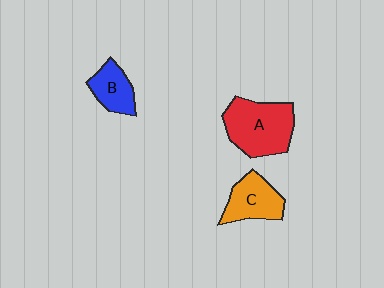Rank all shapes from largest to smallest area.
From largest to smallest: A (red), C (orange), B (blue).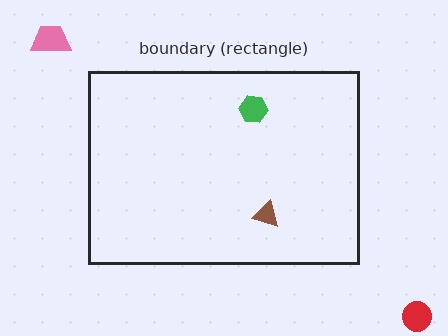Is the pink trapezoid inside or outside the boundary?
Outside.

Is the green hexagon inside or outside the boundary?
Inside.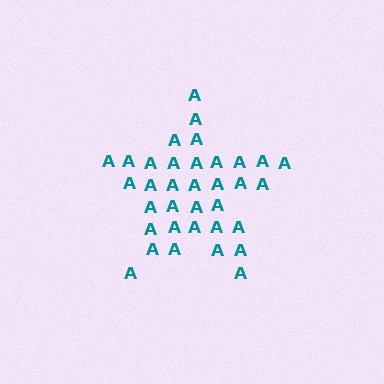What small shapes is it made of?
It is made of small letter A's.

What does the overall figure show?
The overall figure shows a star.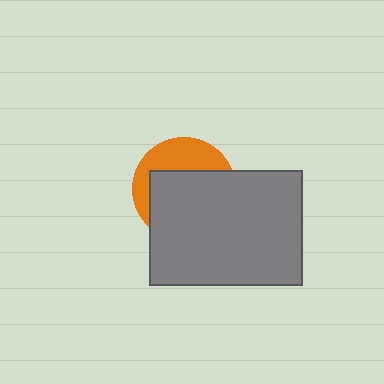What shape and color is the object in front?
The object in front is a gray rectangle.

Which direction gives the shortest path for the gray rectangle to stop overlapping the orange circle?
Moving down gives the shortest separation.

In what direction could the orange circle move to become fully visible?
The orange circle could move up. That would shift it out from behind the gray rectangle entirely.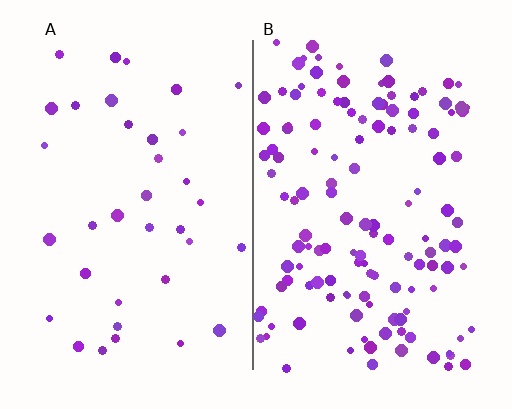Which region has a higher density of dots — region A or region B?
B (the right).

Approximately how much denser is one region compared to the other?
Approximately 3.7× — region B over region A.